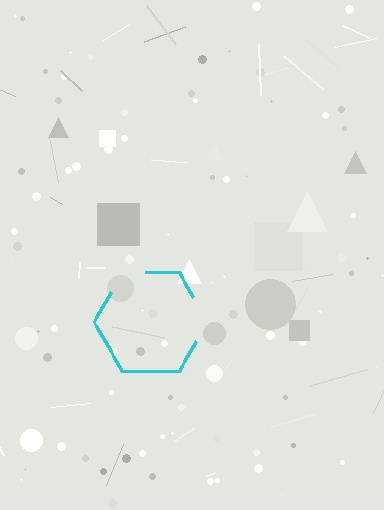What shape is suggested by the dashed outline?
The dashed outline suggests a hexagon.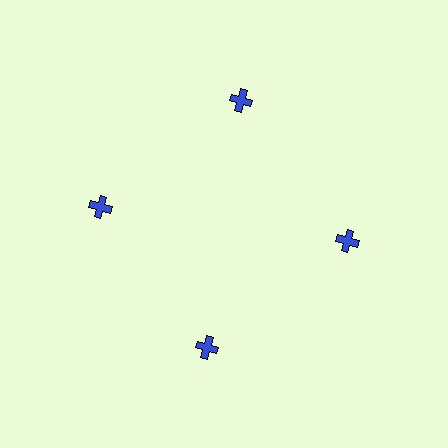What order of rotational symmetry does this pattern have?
This pattern has 4-fold rotational symmetry.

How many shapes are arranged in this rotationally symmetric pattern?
There are 4 shapes, arranged in 4 groups of 1.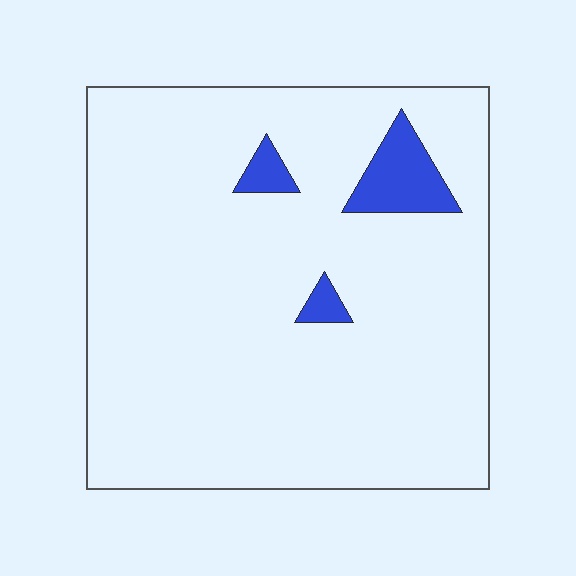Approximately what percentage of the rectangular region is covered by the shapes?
Approximately 5%.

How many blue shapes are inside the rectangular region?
3.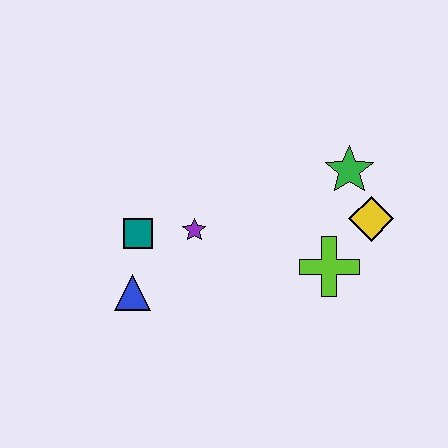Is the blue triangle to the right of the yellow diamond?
No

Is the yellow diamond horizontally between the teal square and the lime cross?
No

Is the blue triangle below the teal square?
Yes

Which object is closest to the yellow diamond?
The green star is closest to the yellow diamond.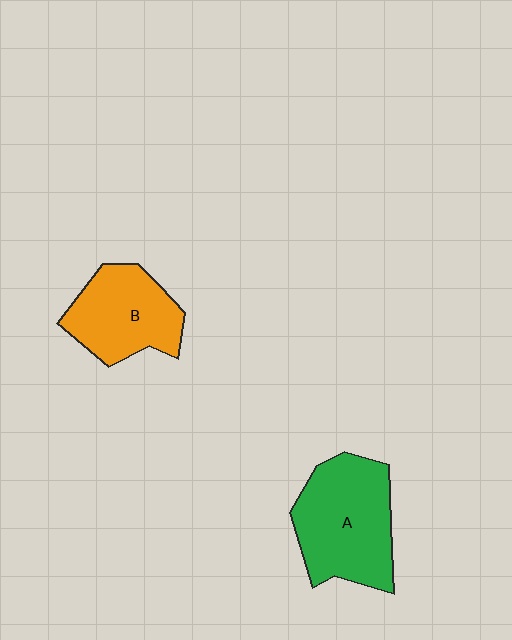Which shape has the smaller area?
Shape B (orange).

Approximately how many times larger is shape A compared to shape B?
Approximately 1.3 times.